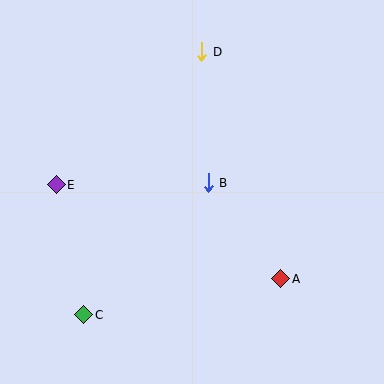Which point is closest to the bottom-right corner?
Point A is closest to the bottom-right corner.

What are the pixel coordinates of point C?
Point C is at (84, 315).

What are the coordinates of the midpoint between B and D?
The midpoint between B and D is at (205, 117).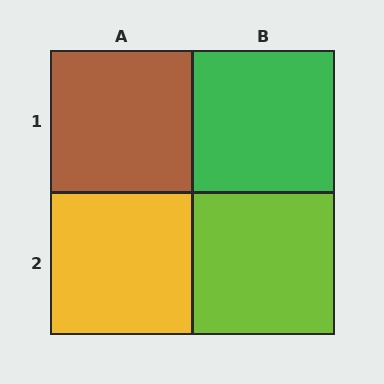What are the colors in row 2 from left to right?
Yellow, lime.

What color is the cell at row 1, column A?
Brown.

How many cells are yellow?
1 cell is yellow.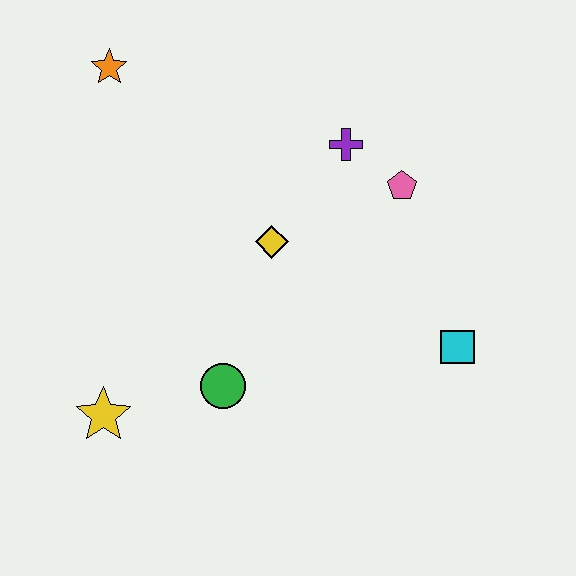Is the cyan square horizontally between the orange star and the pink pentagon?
No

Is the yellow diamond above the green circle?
Yes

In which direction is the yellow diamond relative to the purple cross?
The yellow diamond is below the purple cross.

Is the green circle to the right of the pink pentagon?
No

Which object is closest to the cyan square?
The pink pentagon is closest to the cyan square.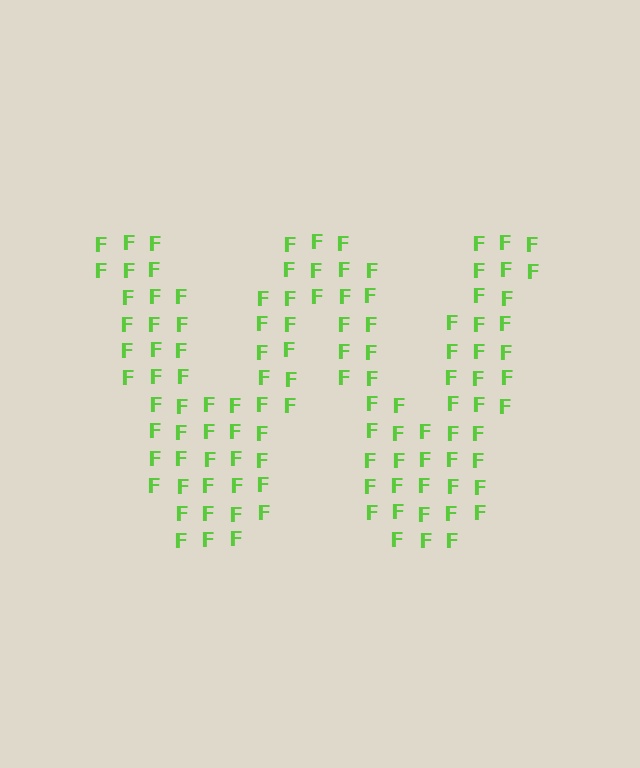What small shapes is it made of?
It is made of small letter F's.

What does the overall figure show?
The overall figure shows the letter W.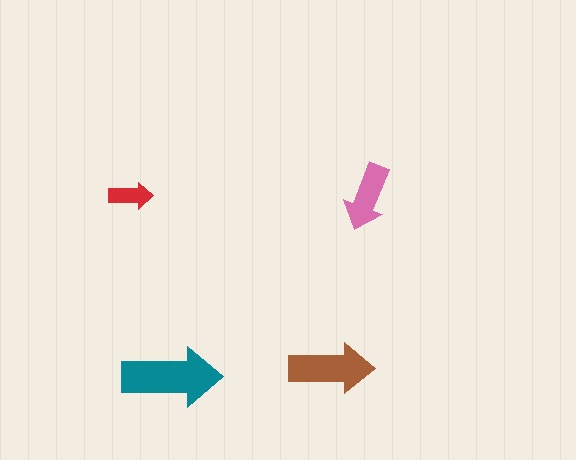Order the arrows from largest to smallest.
the teal one, the brown one, the pink one, the red one.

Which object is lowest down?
The teal arrow is bottommost.